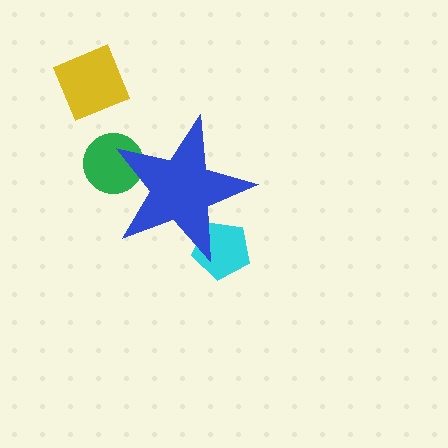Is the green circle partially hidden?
Yes, the green circle is partially hidden behind the blue star.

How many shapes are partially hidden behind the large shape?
2 shapes are partially hidden.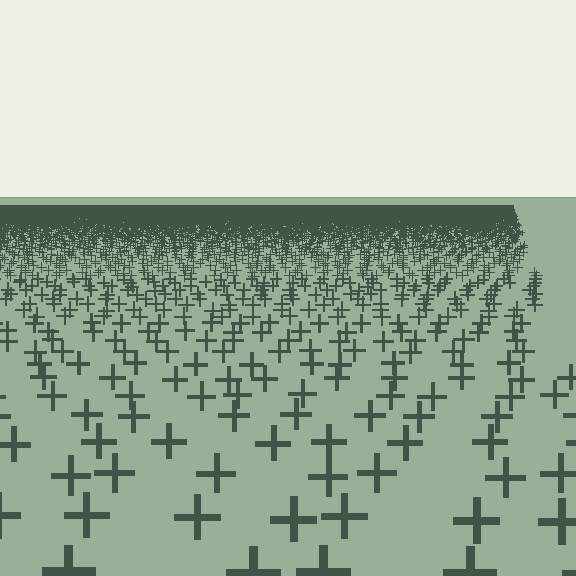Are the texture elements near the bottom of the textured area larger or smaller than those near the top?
Larger. Near the bottom, elements are closer to the viewer and appear at a bigger on-screen size.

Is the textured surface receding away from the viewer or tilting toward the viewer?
The surface is receding away from the viewer. Texture elements get smaller and denser toward the top.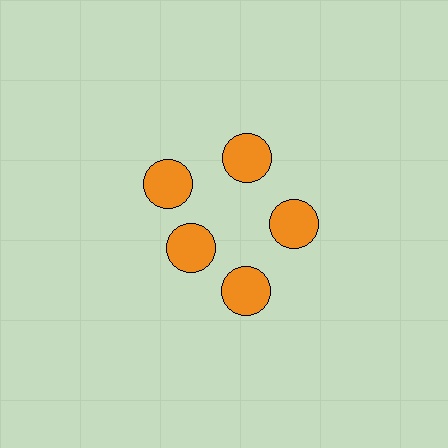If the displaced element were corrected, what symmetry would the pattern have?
It would have 5-fold rotational symmetry — the pattern would map onto itself every 72 degrees.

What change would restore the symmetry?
The symmetry would be restored by moving it outward, back onto the ring so that all 5 circles sit at equal angles and equal distance from the center.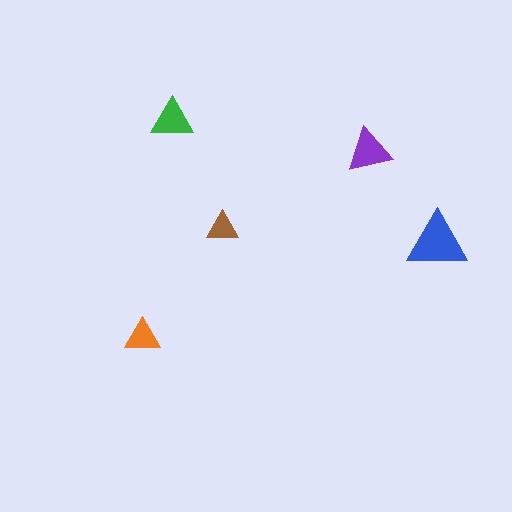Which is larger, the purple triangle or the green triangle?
The purple one.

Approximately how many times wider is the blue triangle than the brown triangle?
About 2 times wider.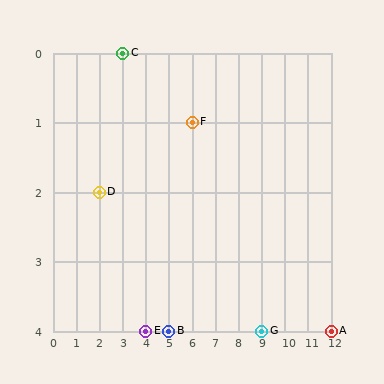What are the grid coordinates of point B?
Point B is at grid coordinates (5, 4).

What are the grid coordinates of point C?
Point C is at grid coordinates (3, 0).